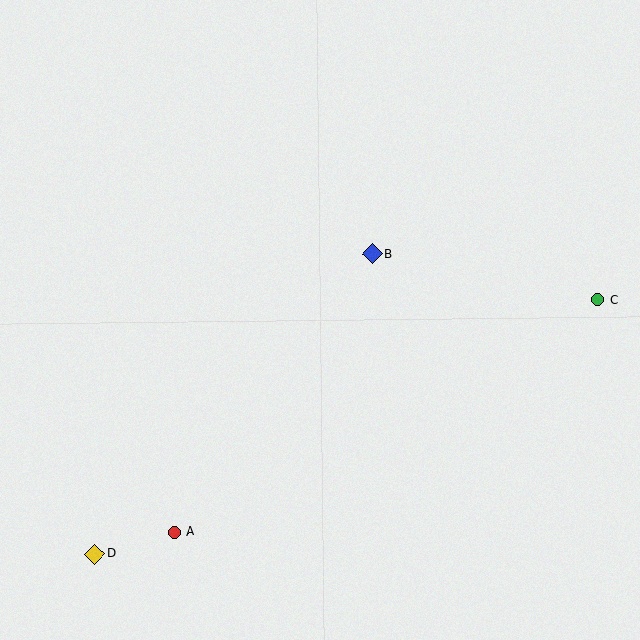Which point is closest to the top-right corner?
Point C is closest to the top-right corner.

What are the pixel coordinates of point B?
Point B is at (373, 254).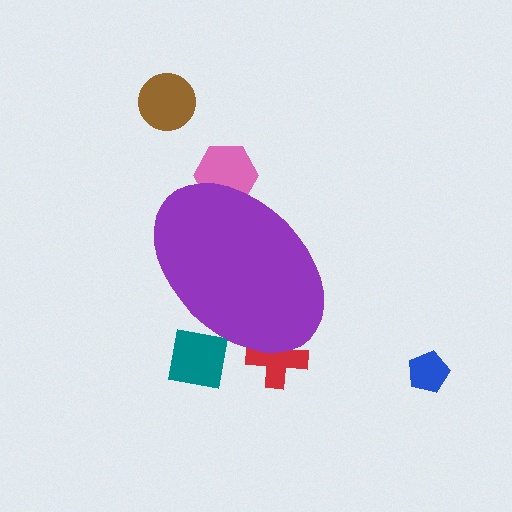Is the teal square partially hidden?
Yes, the teal square is partially hidden behind the purple ellipse.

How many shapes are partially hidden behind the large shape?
3 shapes are partially hidden.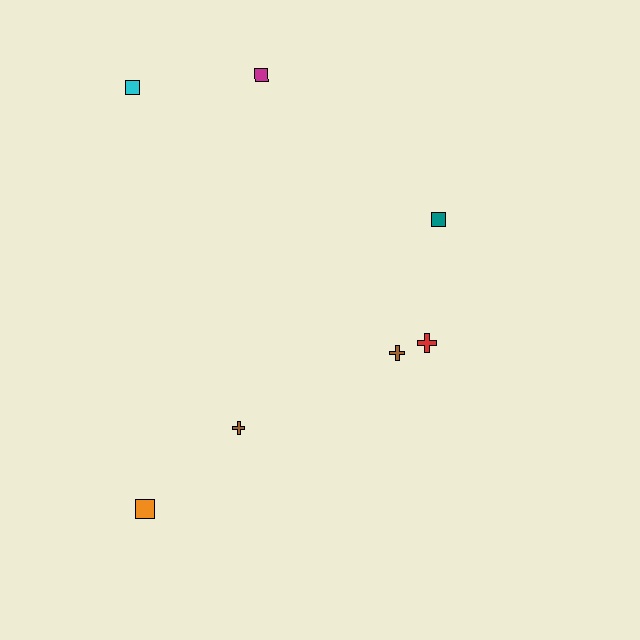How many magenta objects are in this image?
There is 1 magenta object.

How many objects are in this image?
There are 7 objects.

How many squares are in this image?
There are 4 squares.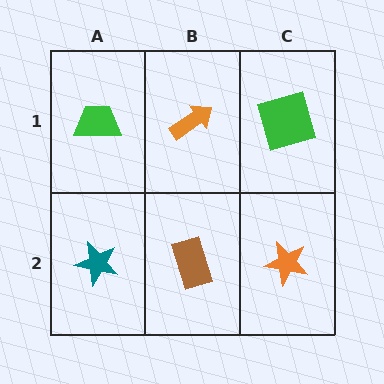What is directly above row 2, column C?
A green square.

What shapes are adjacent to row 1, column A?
A teal star (row 2, column A), an orange arrow (row 1, column B).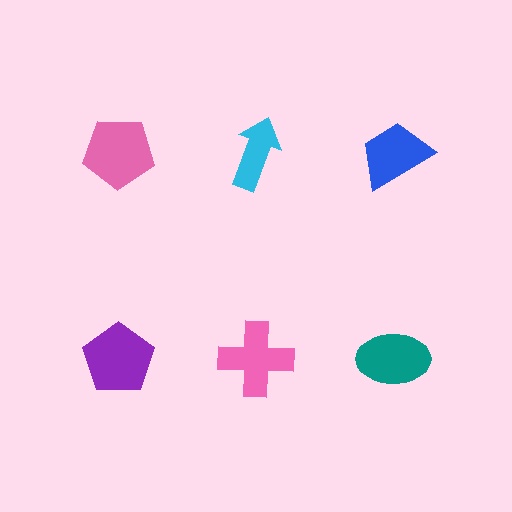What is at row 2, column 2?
A pink cross.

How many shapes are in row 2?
3 shapes.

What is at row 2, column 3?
A teal ellipse.